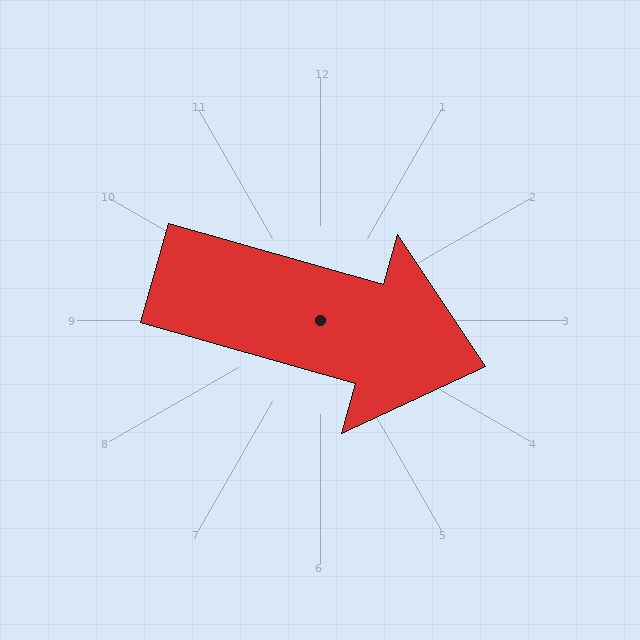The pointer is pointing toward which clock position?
Roughly 4 o'clock.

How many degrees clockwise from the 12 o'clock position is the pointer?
Approximately 106 degrees.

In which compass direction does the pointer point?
East.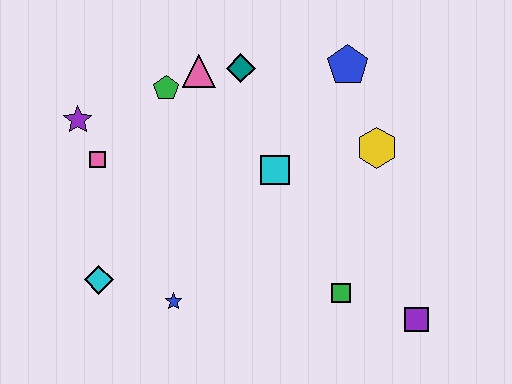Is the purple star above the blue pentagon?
No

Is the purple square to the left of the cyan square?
No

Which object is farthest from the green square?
The purple star is farthest from the green square.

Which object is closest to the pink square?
The purple star is closest to the pink square.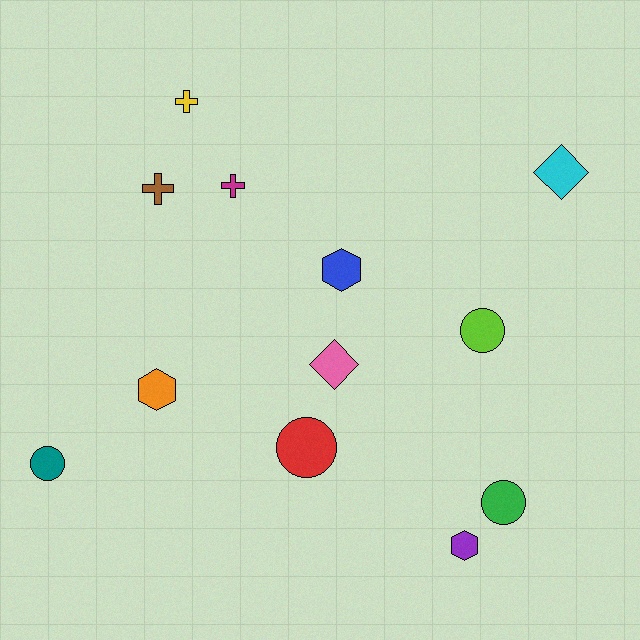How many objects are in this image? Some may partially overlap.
There are 12 objects.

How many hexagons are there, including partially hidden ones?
There are 3 hexagons.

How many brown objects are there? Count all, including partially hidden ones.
There is 1 brown object.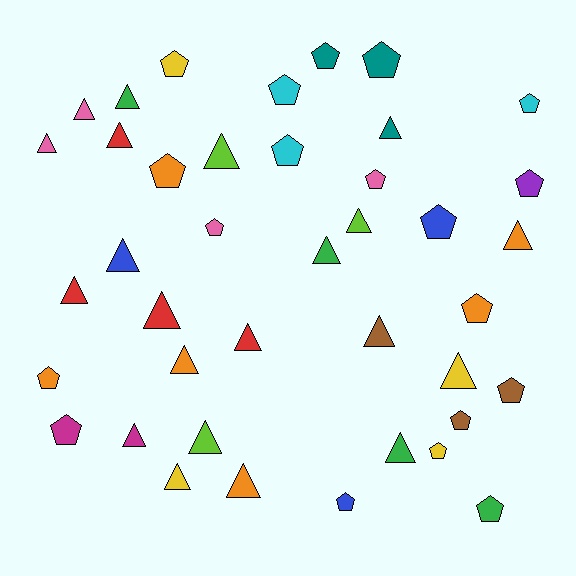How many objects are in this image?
There are 40 objects.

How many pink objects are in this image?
There are 4 pink objects.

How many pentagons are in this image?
There are 19 pentagons.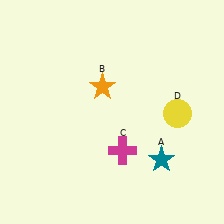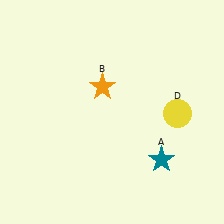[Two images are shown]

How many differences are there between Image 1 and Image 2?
There is 1 difference between the two images.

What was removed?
The magenta cross (C) was removed in Image 2.